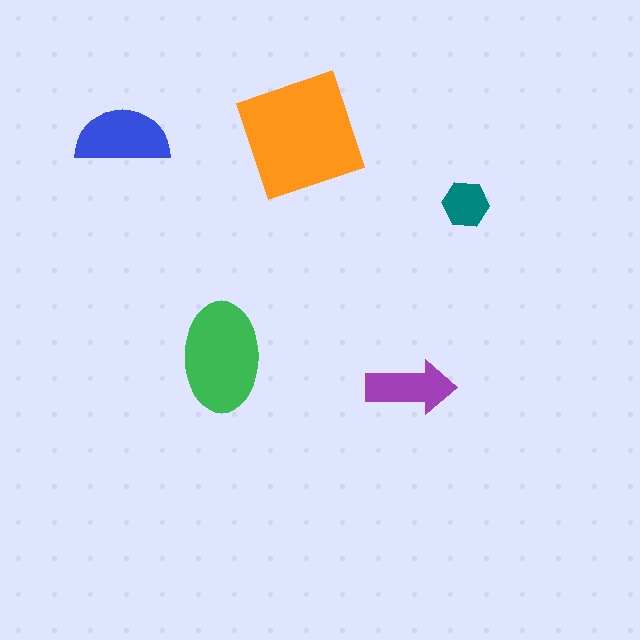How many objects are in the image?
There are 5 objects in the image.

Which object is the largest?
The orange square.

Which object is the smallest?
The teal hexagon.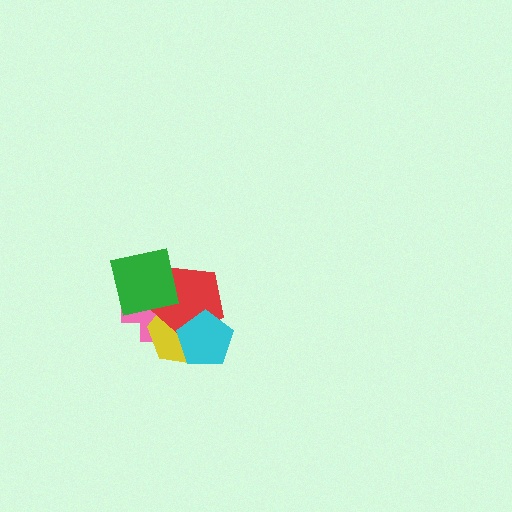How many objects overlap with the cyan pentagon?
2 objects overlap with the cyan pentagon.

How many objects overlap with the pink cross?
3 objects overlap with the pink cross.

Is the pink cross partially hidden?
Yes, it is partially covered by another shape.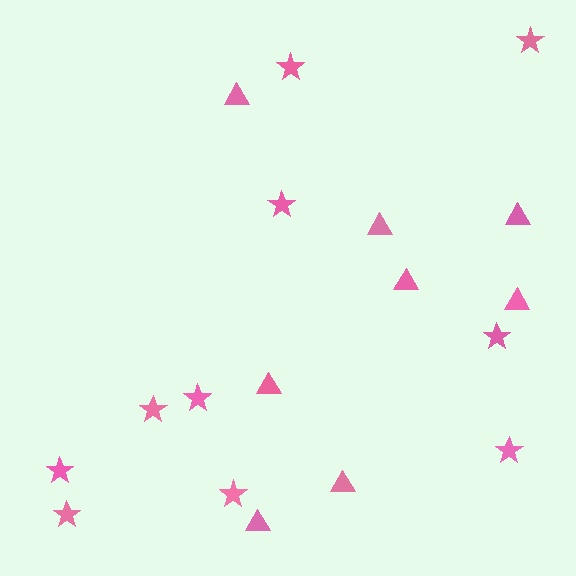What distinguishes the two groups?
There are 2 groups: one group of triangles (8) and one group of stars (10).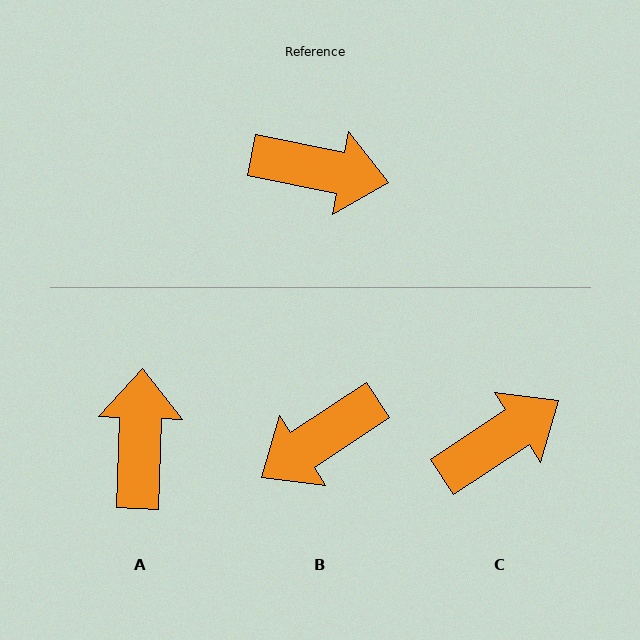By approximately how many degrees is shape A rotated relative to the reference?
Approximately 99 degrees counter-clockwise.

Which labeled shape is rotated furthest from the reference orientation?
B, about 135 degrees away.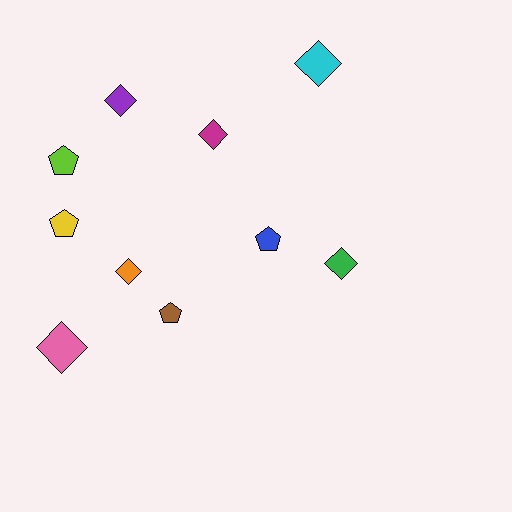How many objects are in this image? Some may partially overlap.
There are 10 objects.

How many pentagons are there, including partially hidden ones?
There are 4 pentagons.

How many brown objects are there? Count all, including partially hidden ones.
There is 1 brown object.